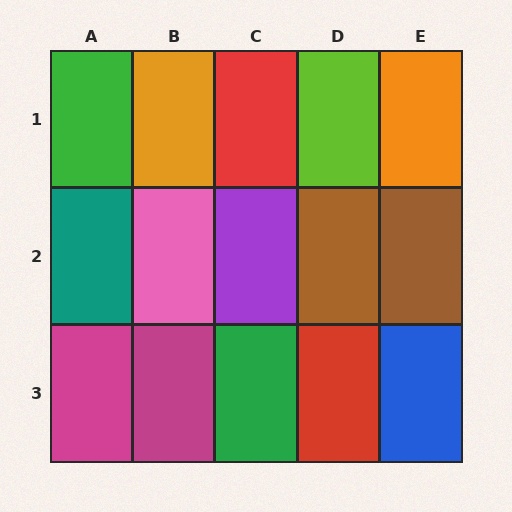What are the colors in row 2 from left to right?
Teal, pink, purple, brown, brown.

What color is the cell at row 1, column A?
Green.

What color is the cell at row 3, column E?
Blue.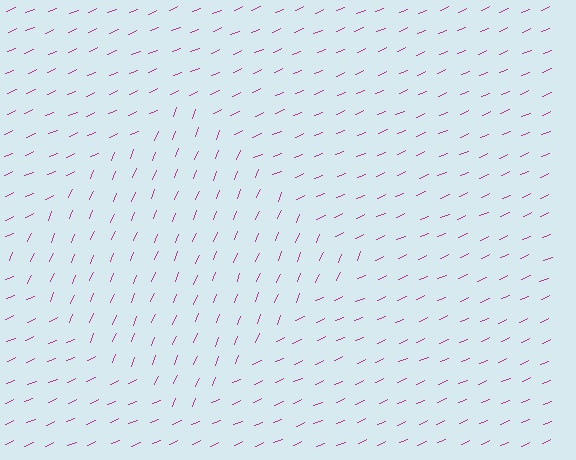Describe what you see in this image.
The image is filled with small magenta line segments. A diamond region in the image has lines oriented differently from the surrounding lines, creating a visible texture boundary.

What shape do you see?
I see a diamond.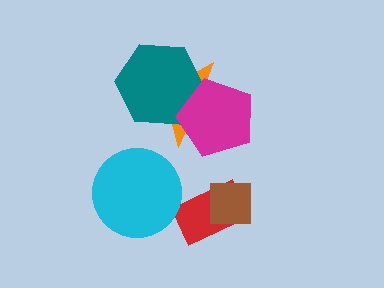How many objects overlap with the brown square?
1 object overlaps with the brown square.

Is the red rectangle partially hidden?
Yes, it is partially covered by another shape.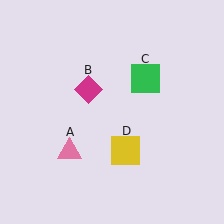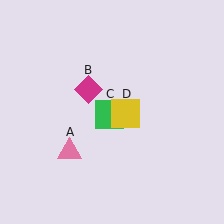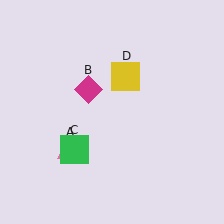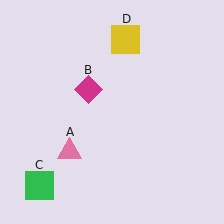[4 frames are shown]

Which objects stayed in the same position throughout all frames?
Pink triangle (object A) and magenta diamond (object B) remained stationary.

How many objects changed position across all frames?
2 objects changed position: green square (object C), yellow square (object D).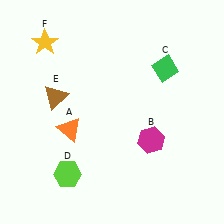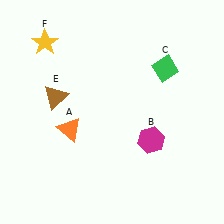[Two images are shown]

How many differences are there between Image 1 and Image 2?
There is 1 difference between the two images.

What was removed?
The lime hexagon (D) was removed in Image 2.